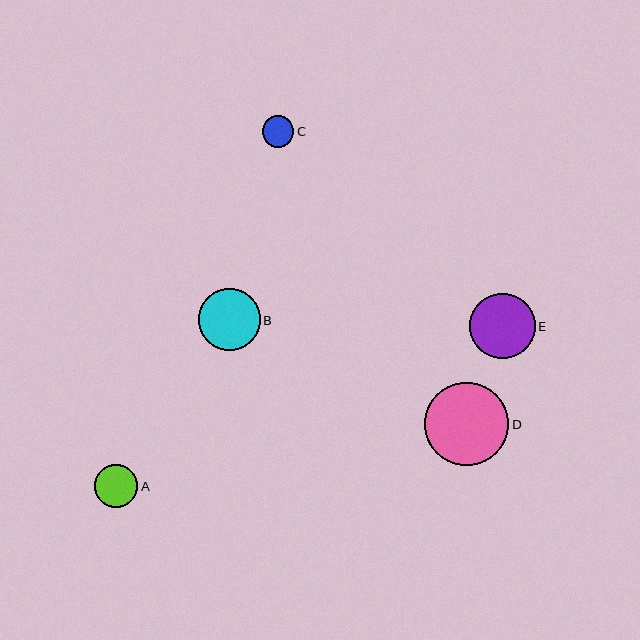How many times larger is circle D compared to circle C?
Circle D is approximately 2.6 times the size of circle C.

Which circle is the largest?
Circle D is the largest with a size of approximately 84 pixels.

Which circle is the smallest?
Circle C is the smallest with a size of approximately 32 pixels.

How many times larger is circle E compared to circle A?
Circle E is approximately 1.5 times the size of circle A.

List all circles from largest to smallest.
From largest to smallest: D, E, B, A, C.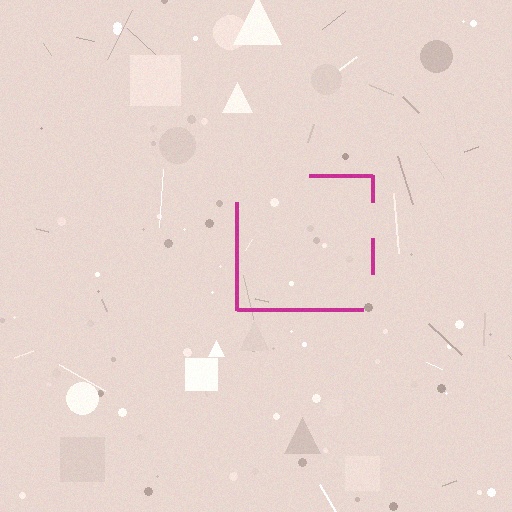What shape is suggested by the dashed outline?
The dashed outline suggests a square.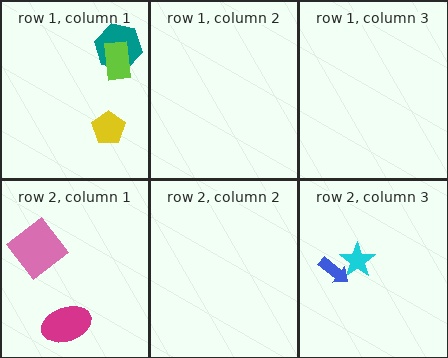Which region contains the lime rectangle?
The row 1, column 1 region.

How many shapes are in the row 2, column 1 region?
2.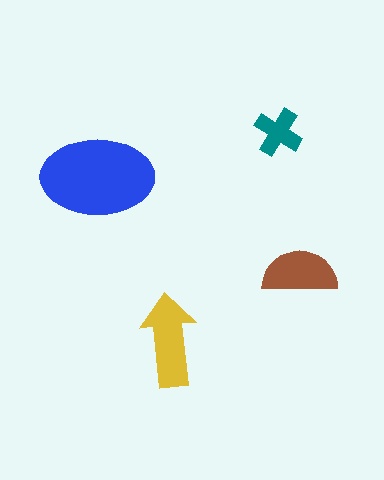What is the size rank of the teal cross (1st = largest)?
4th.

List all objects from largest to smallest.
The blue ellipse, the yellow arrow, the brown semicircle, the teal cross.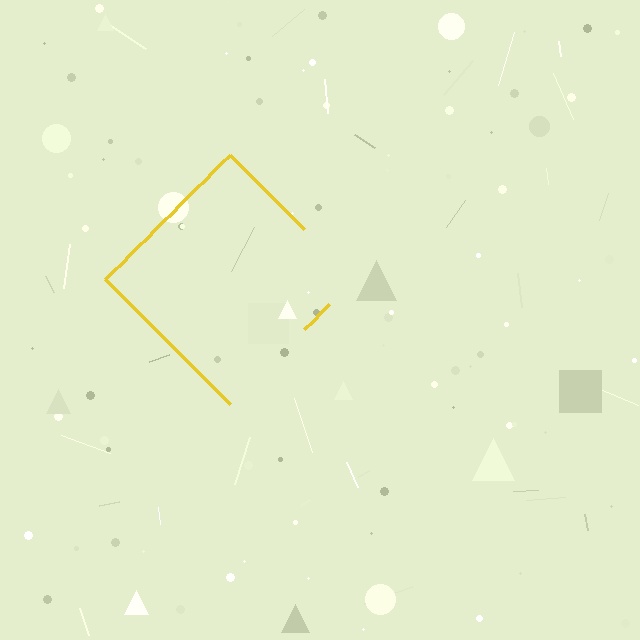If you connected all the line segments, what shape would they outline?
They would outline a diamond.